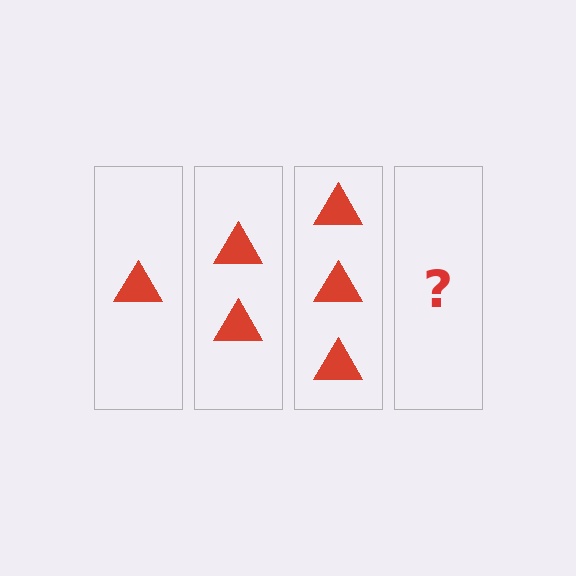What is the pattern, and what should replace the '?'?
The pattern is that each step adds one more triangle. The '?' should be 4 triangles.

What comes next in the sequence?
The next element should be 4 triangles.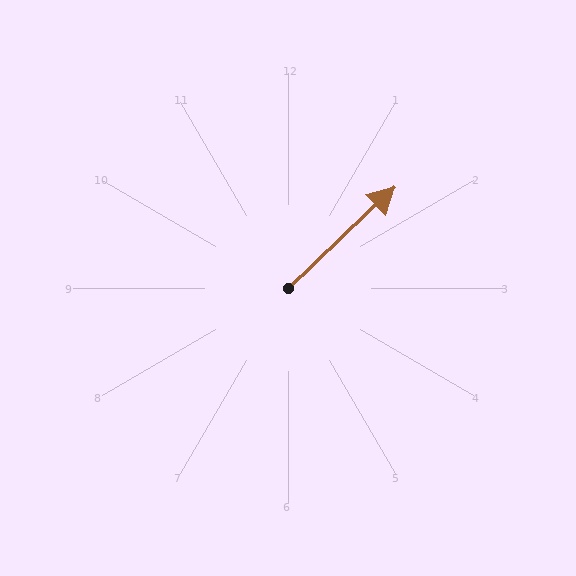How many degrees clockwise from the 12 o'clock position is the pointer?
Approximately 46 degrees.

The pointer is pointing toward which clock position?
Roughly 2 o'clock.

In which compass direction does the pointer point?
Northeast.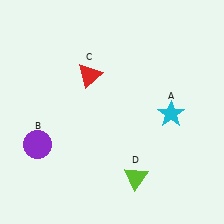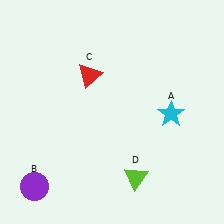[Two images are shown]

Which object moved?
The purple circle (B) moved down.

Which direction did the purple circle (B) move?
The purple circle (B) moved down.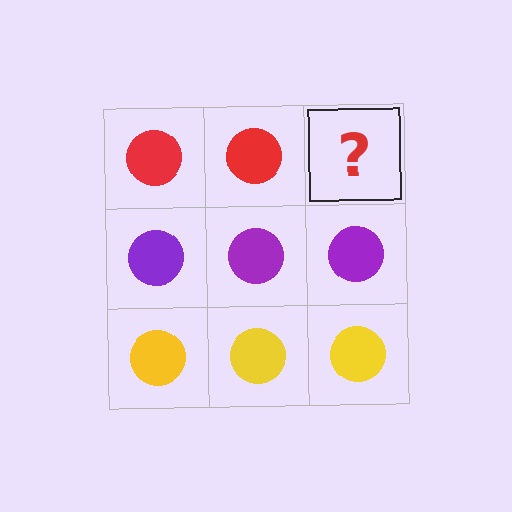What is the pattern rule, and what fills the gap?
The rule is that each row has a consistent color. The gap should be filled with a red circle.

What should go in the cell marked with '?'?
The missing cell should contain a red circle.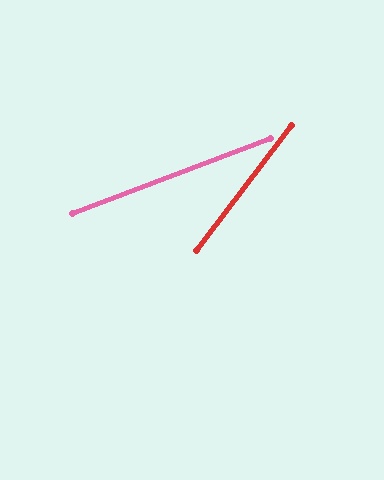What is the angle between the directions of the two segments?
Approximately 32 degrees.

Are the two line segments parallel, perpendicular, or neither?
Neither parallel nor perpendicular — they differ by about 32°.